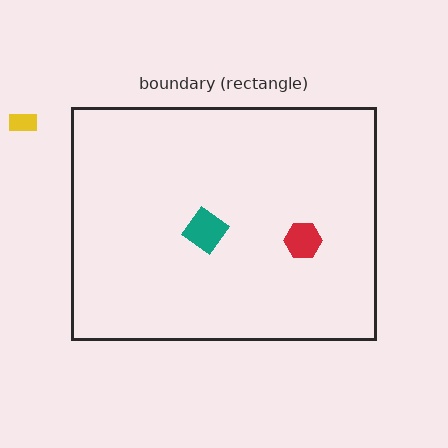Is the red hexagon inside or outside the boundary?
Inside.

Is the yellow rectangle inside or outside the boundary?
Outside.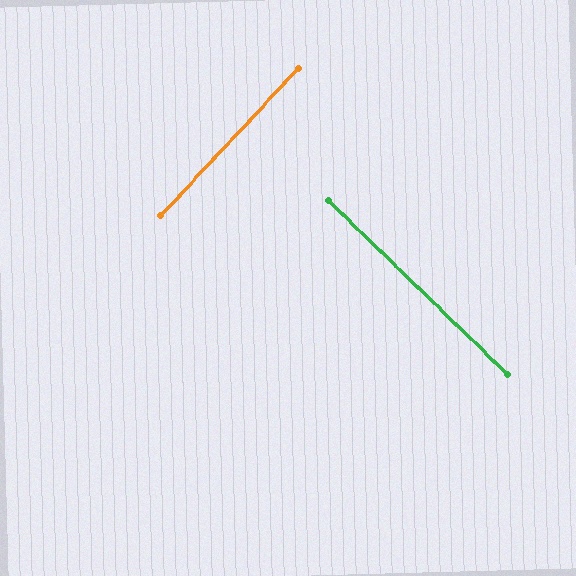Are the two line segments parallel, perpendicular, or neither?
Perpendicular — they meet at approximately 89°.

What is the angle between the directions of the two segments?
Approximately 89 degrees.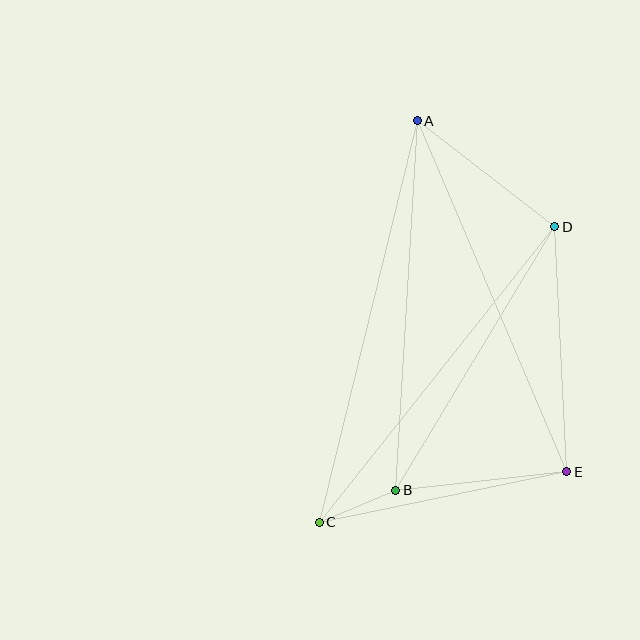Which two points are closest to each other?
Points B and C are closest to each other.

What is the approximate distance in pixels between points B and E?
The distance between B and E is approximately 172 pixels.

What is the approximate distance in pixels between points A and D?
The distance between A and D is approximately 173 pixels.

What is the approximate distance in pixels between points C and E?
The distance between C and E is approximately 252 pixels.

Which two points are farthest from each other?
Points A and C are farthest from each other.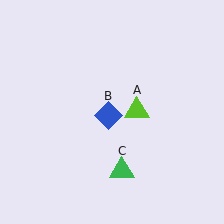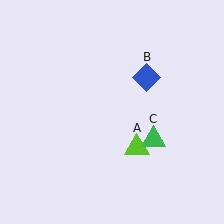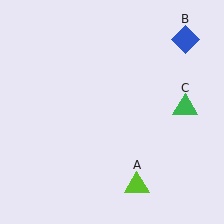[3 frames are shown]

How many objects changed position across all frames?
3 objects changed position: lime triangle (object A), blue diamond (object B), green triangle (object C).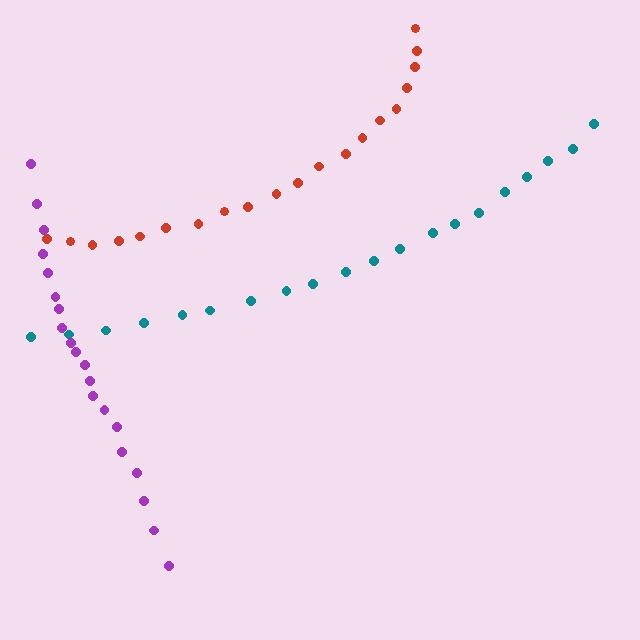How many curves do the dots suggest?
There are 3 distinct paths.